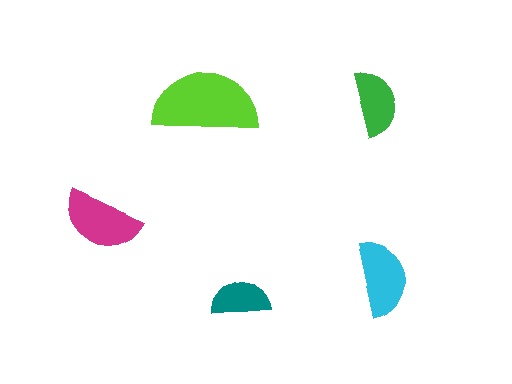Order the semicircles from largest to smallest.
the lime one, the magenta one, the cyan one, the green one, the teal one.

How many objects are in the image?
There are 5 objects in the image.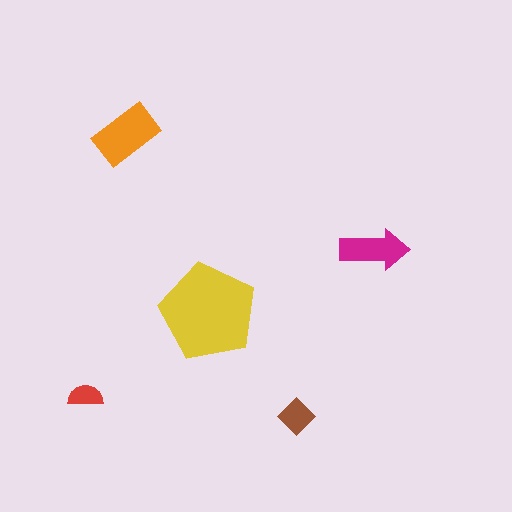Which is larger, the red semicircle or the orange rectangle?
The orange rectangle.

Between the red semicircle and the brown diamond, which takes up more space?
The brown diamond.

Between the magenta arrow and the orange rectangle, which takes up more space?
The orange rectangle.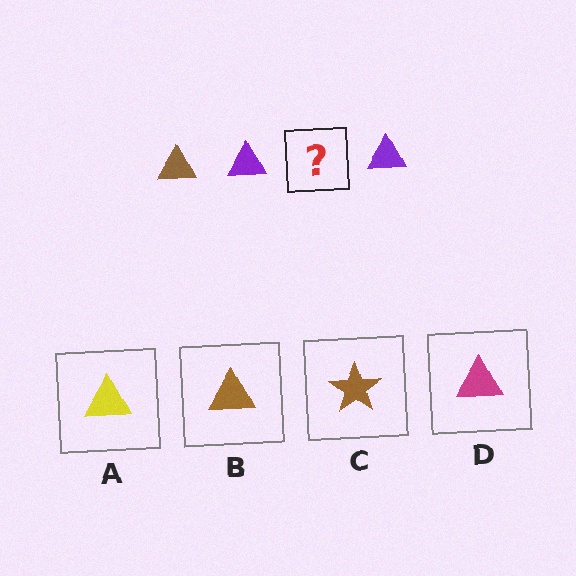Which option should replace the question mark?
Option B.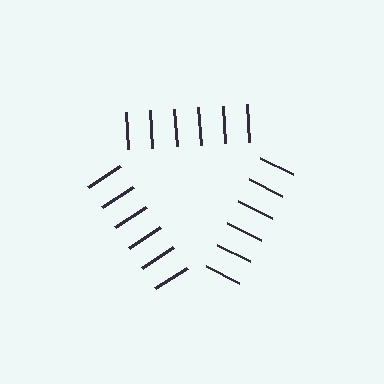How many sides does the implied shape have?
3 sides — the line-ends trace a triangle.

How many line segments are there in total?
18 — 6 along each of the 3 edges.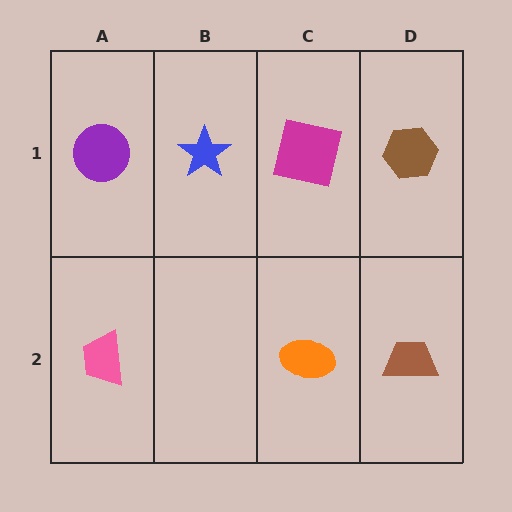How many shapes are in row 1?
4 shapes.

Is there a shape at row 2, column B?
No, that cell is empty.